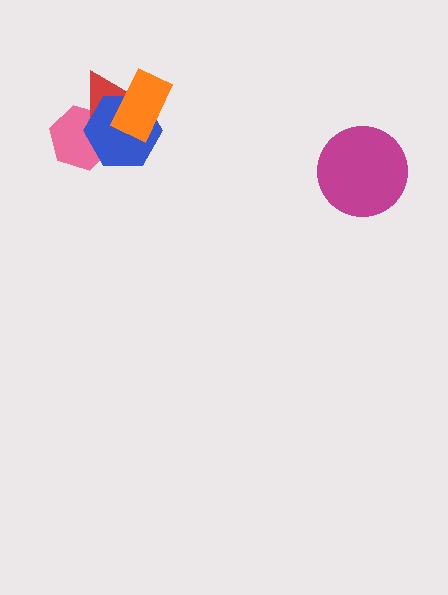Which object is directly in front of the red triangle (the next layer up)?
The blue hexagon is directly in front of the red triangle.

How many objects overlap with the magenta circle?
0 objects overlap with the magenta circle.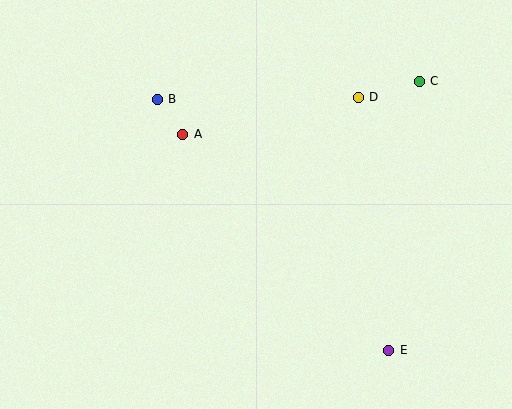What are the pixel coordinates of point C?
Point C is at (419, 81).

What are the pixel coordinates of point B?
Point B is at (157, 99).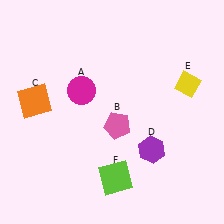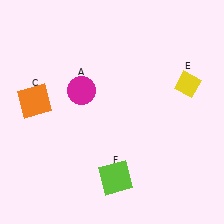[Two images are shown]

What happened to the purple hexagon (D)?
The purple hexagon (D) was removed in Image 2. It was in the bottom-right area of Image 1.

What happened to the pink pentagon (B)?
The pink pentagon (B) was removed in Image 2. It was in the bottom-right area of Image 1.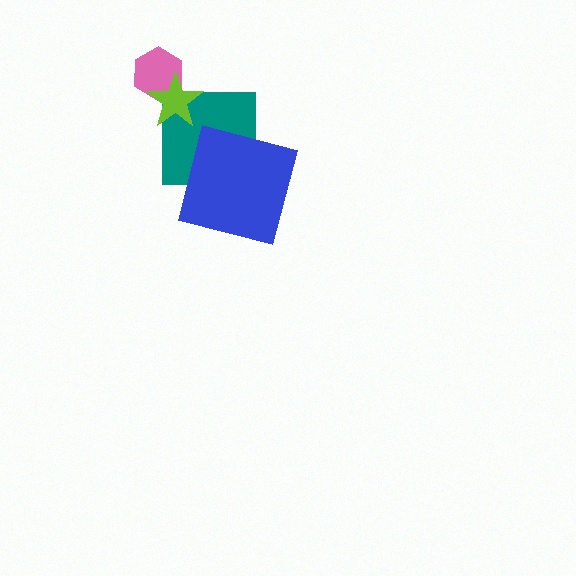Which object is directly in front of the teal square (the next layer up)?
The blue square is directly in front of the teal square.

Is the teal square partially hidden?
Yes, it is partially covered by another shape.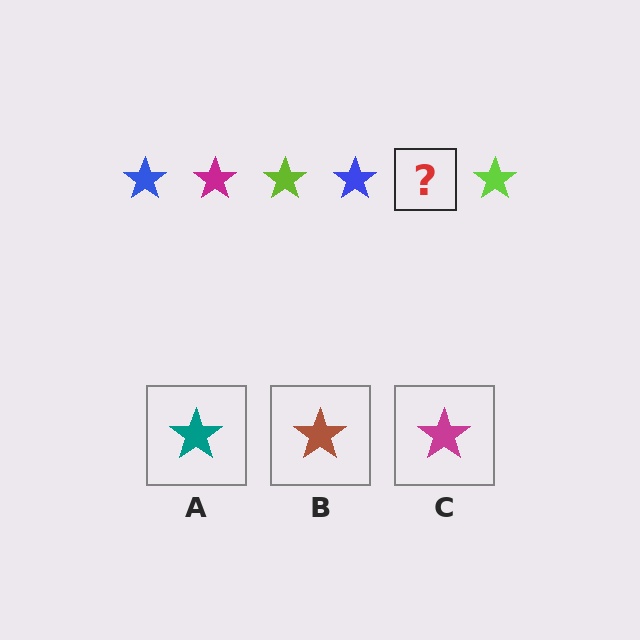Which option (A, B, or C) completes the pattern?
C.